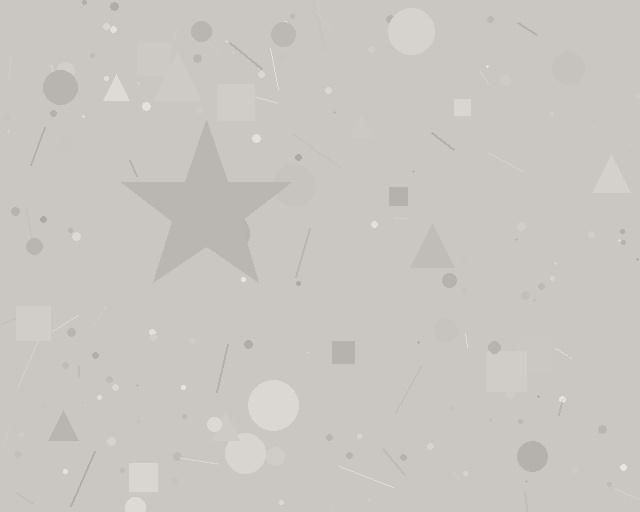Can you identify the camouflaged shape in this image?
The camouflaged shape is a star.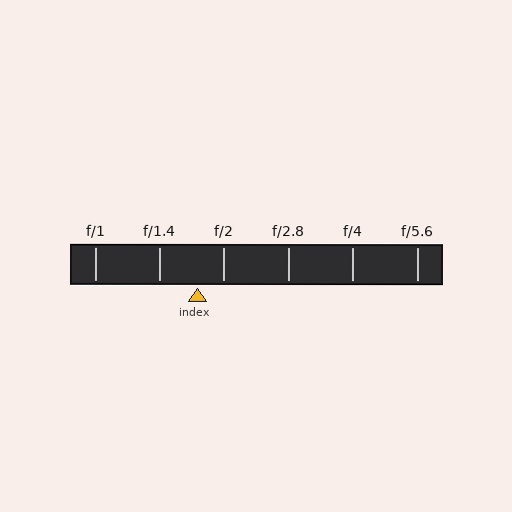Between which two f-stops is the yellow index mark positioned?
The index mark is between f/1.4 and f/2.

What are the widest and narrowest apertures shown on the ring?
The widest aperture shown is f/1 and the narrowest is f/5.6.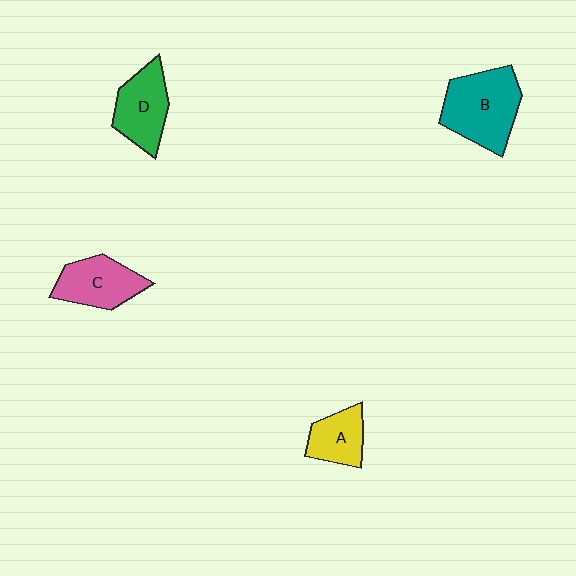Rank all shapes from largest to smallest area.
From largest to smallest: B (teal), D (green), C (pink), A (yellow).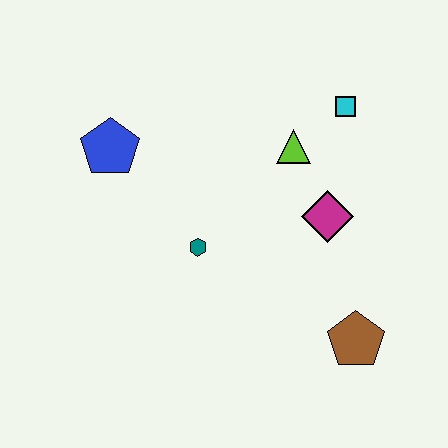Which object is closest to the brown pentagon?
The magenta diamond is closest to the brown pentagon.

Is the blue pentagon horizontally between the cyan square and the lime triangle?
No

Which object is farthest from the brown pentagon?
The blue pentagon is farthest from the brown pentagon.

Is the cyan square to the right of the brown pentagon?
No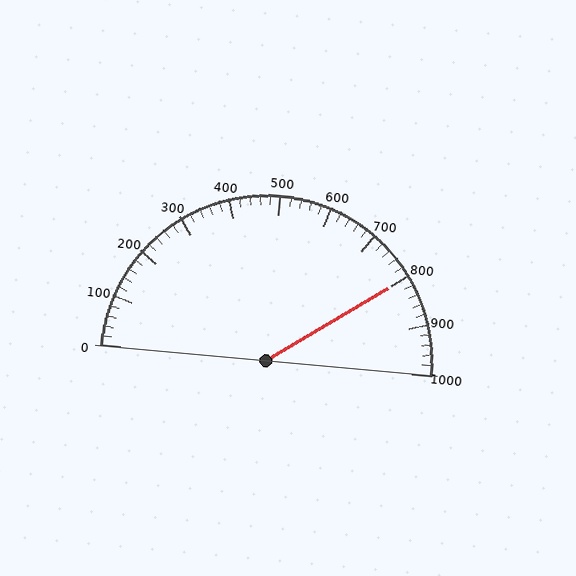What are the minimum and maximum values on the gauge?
The gauge ranges from 0 to 1000.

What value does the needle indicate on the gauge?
The needle indicates approximately 800.